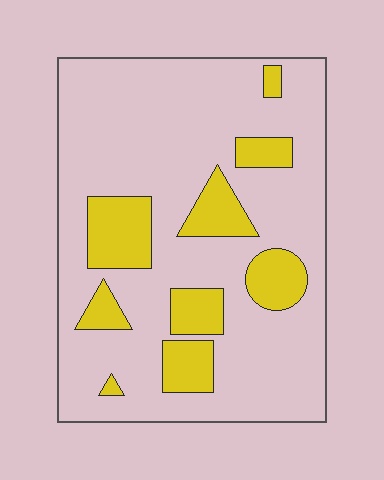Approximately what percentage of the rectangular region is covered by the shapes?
Approximately 20%.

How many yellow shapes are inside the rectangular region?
9.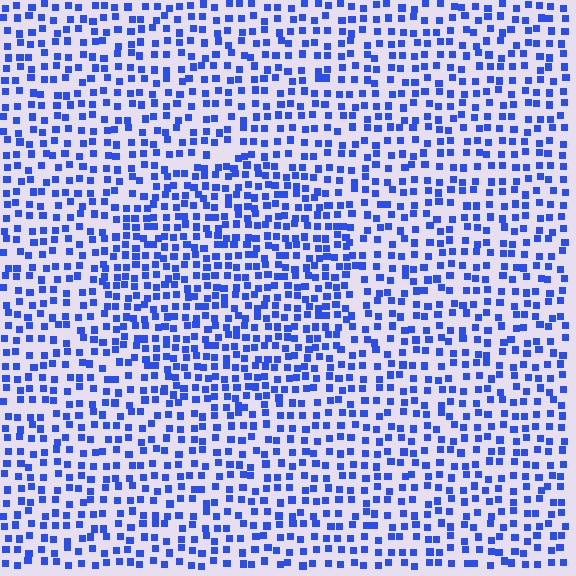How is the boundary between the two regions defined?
The boundary is defined by a change in element density (approximately 1.5x ratio). All elements are the same color, size, and shape.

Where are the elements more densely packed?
The elements are more densely packed inside the circle boundary.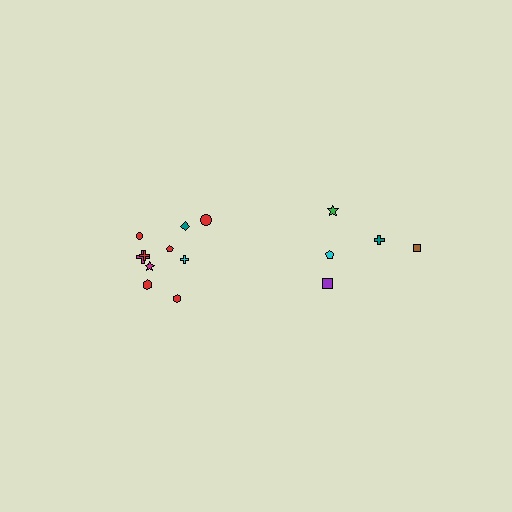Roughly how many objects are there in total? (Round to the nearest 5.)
Roughly 15 objects in total.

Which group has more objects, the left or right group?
The left group.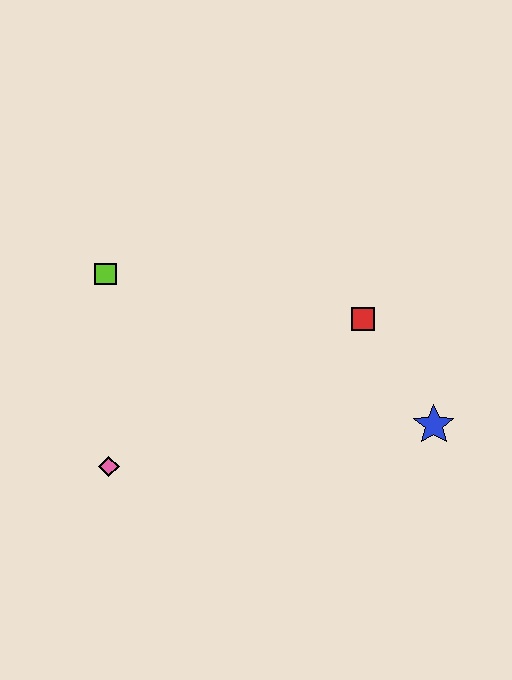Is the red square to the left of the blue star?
Yes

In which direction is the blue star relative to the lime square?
The blue star is to the right of the lime square.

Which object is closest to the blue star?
The red square is closest to the blue star.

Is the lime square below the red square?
No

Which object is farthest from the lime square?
The blue star is farthest from the lime square.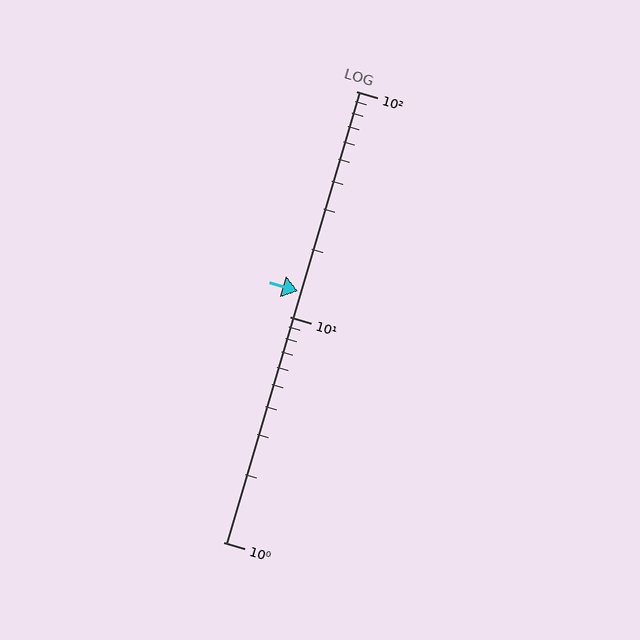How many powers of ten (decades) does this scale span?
The scale spans 2 decades, from 1 to 100.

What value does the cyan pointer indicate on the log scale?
The pointer indicates approximately 13.